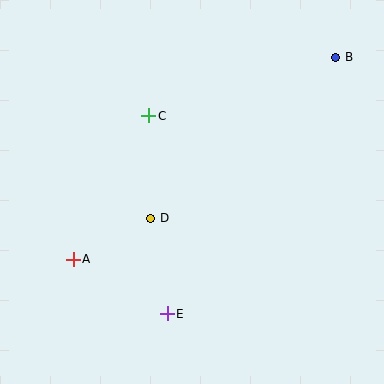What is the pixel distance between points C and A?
The distance between C and A is 162 pixels.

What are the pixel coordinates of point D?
Point D is at (151, 218).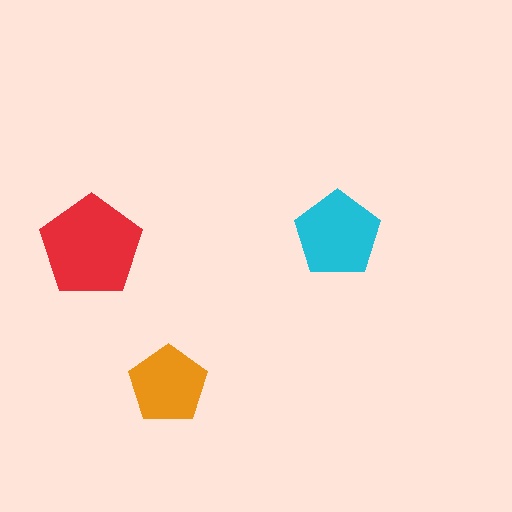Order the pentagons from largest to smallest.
the red one, the cyan one, the orange one.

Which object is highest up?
The cyan pentagon is topmost.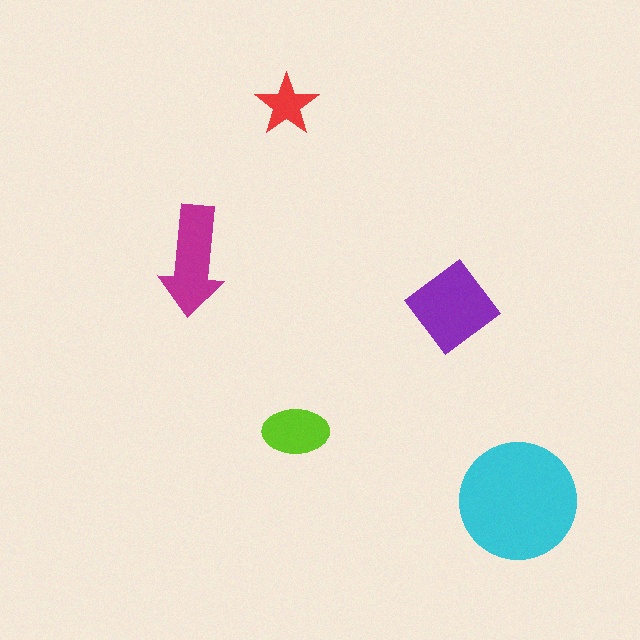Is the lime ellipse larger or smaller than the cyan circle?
Smaller.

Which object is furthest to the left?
The magenta arrow is leftmost.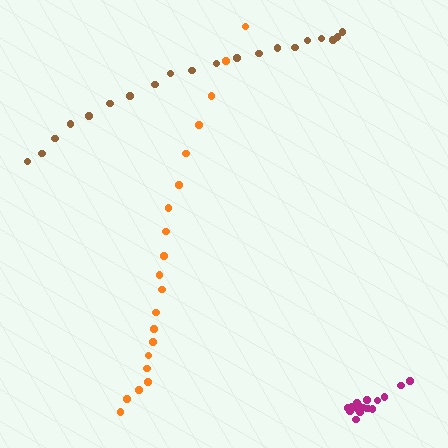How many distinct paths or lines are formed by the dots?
There are 3 distinct paths.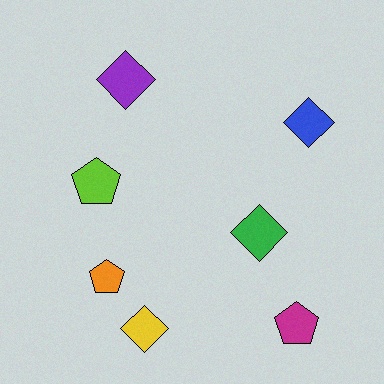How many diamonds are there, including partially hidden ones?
There are 4 diamonds.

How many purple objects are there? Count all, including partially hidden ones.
There is 1 purple object.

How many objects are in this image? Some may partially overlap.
There are 7 objects.